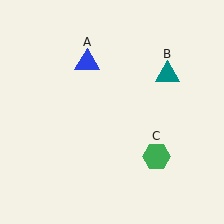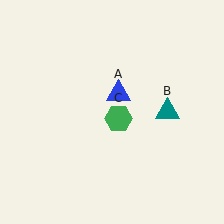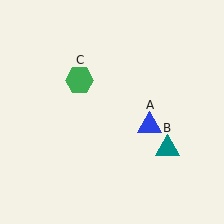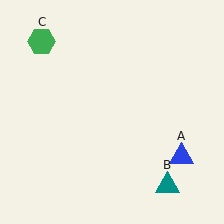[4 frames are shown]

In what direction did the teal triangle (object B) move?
The teal triangle (object B) moved down.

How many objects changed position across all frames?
3 objects changed position: blue triangle (object A), teal triangle (object B), green hexagon (object C).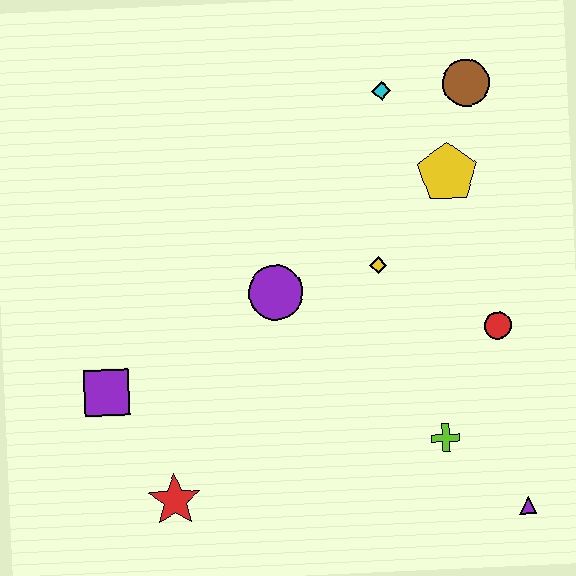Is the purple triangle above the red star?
No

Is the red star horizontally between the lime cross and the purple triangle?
No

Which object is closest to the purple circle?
The yellow diamond is closest to the purple circle.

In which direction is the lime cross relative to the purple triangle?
The lime cross is to the left of the purple triangle.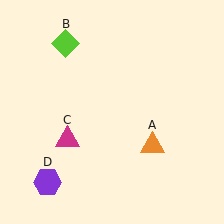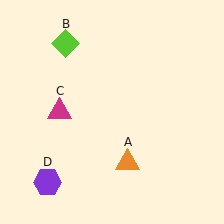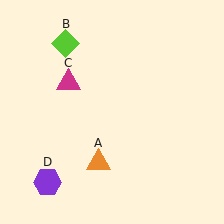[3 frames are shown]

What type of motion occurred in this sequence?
The orange triangle (object A), magenta triangle (object C) rotated clockwise around the center of the scene.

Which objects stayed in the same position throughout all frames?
Lime diamond (object B) and purple hexagon (object D) remained stationary.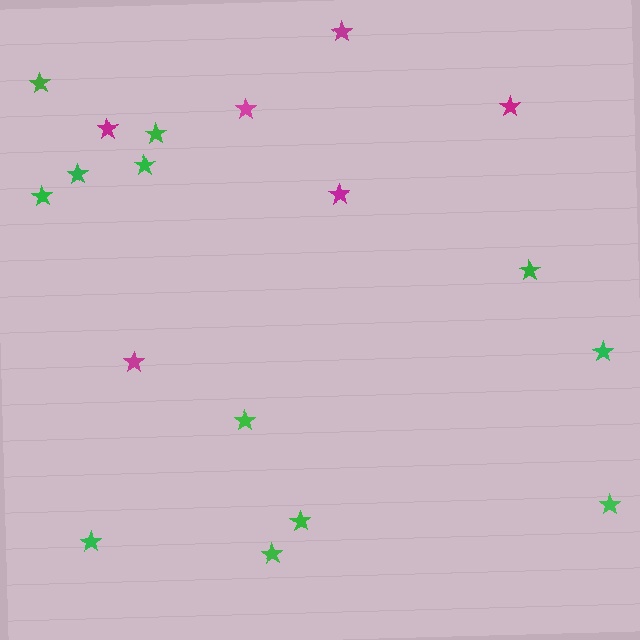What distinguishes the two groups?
There are 2 groups: one group of magenta stars (6) and one group of green stars (12).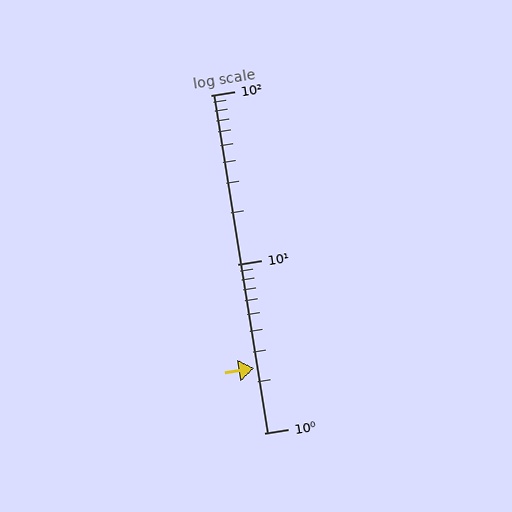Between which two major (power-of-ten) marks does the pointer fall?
The pointer is between 1 and 10.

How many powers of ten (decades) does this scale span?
The scale spans 2 decades, from 1 to 100.